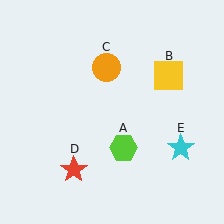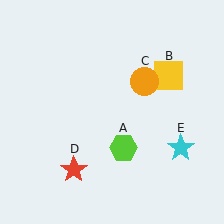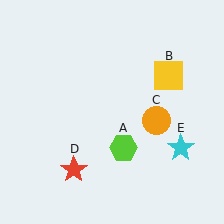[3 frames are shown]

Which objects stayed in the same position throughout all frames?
Lime hexagon (object A) and yellow square (object B) and red star (object D) and cyan star (object E) remained stationary.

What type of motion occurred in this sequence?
The orange circle (object C) rotated clockwise around the center of the scene.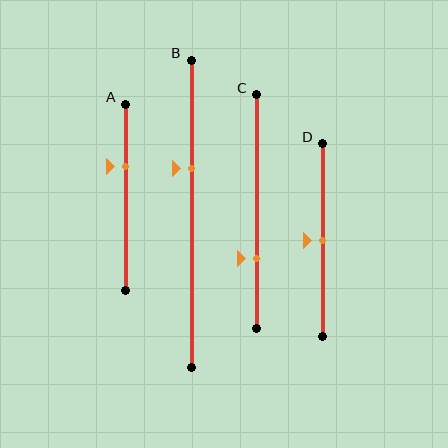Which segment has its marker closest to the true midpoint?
Segment D has its marker closest to the true midpoint.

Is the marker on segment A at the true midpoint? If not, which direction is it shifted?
No, the marker on segment A is shifted upward by about 16% of the segment length.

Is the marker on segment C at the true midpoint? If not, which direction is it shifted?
No, the marker on segment C is shifted downward by about 20% of the segment length.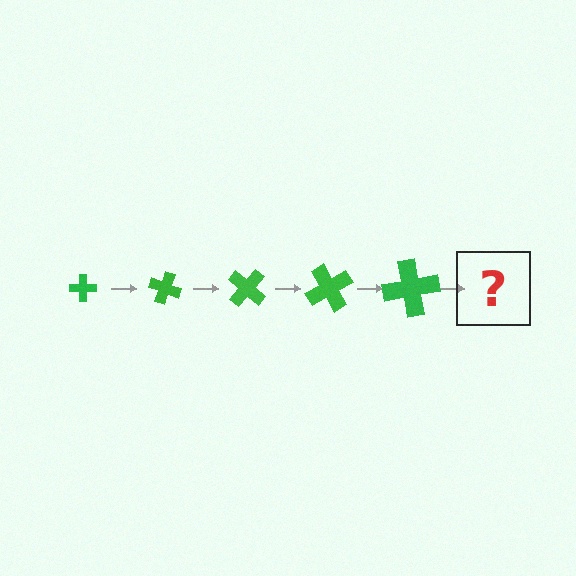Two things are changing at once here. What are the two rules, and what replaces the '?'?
The two rules are that the cross grows larger each step and it rotates 20 degrees each step. The '?' should be a cross, larger than the previous one and rotated 100 degrees from the start.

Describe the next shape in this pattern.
It should be a cross, larger than the previous one and rotated 100 degrees from the start.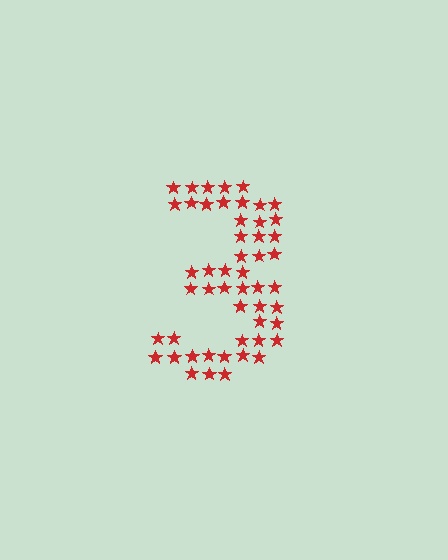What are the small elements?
The small elements are stars.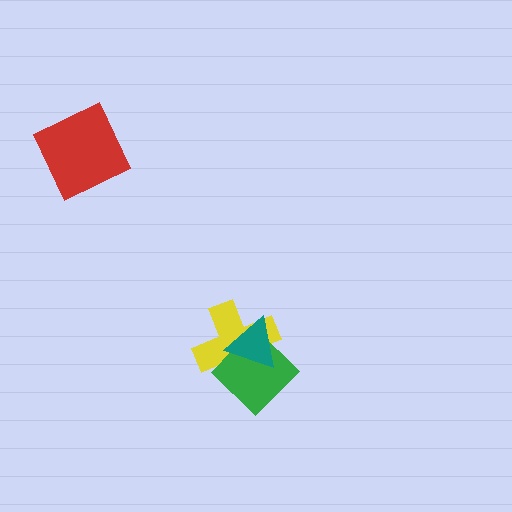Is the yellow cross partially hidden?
Yes, it is partially covered by another shape.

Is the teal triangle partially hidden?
No, no other shape covers it.